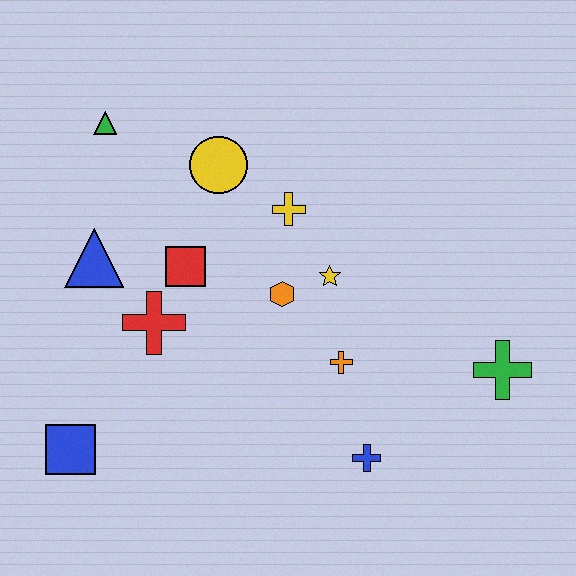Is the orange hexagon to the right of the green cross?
No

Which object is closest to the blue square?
The red cross is closest to the blue square.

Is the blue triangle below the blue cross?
No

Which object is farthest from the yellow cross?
The blue square is farthest from the yellow cross.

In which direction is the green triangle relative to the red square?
The green triangle is above the red square.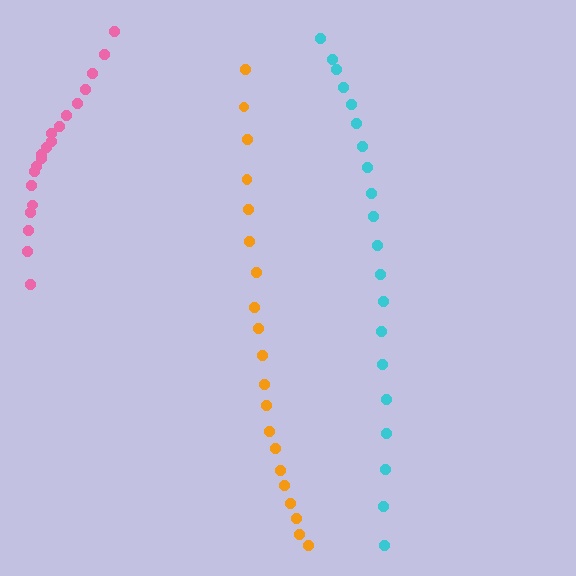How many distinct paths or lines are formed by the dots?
There are 3 distinct paths.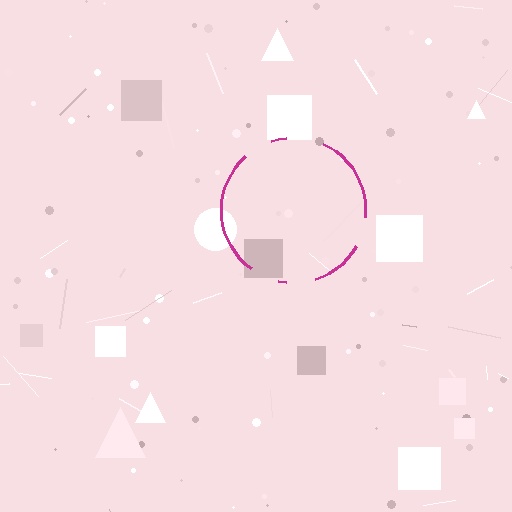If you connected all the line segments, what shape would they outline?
They would outline a circle.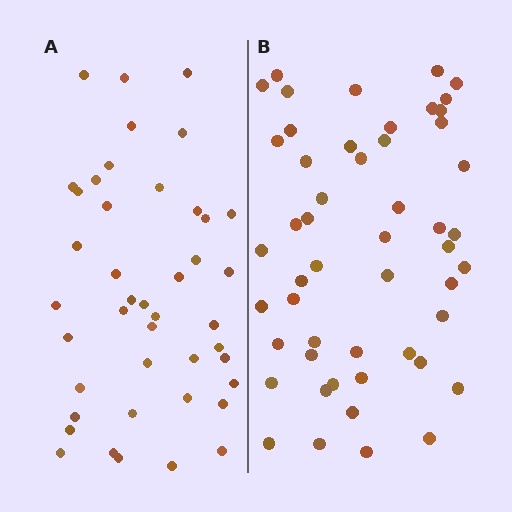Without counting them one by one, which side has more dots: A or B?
Region B (the right region) has more dots.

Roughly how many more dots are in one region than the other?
Region B has roughly 8 or so more dots than region A.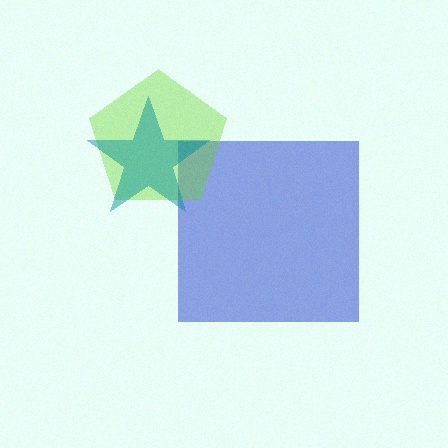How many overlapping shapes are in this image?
There are 3 overlapping shapes in the image.